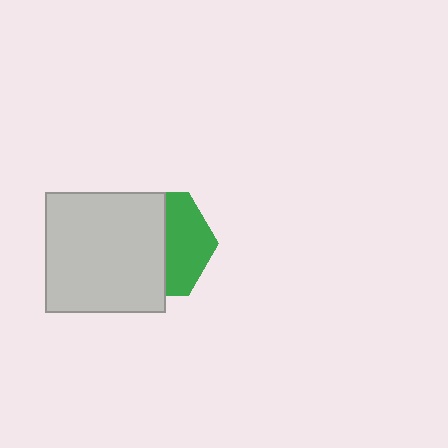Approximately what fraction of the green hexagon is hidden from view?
Roughly 57% of the green hexagon is hidden behind the light gray square.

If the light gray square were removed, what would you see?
You would see the complete green hexagon.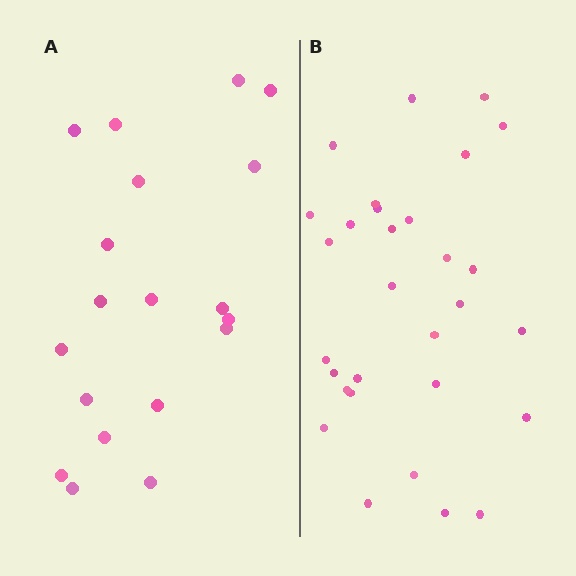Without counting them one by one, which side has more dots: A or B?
Region B (the right region) has more dots.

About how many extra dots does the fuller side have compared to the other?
Region B has roughly 12 or so more dots than region A.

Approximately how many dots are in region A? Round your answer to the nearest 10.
About 20 dots. (The exact count is 19, which rounds to 20.)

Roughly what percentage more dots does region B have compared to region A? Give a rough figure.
About 60% more.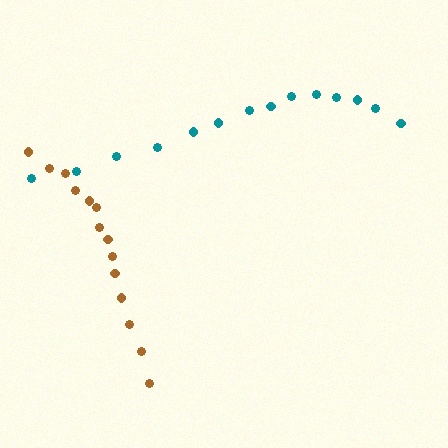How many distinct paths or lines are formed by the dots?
There are 2 distinct paths.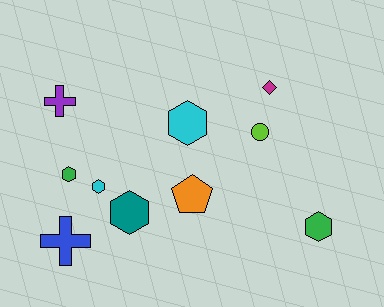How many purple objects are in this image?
There is 1 purple object.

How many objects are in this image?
There are 10 objects.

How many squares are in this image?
There are no squares.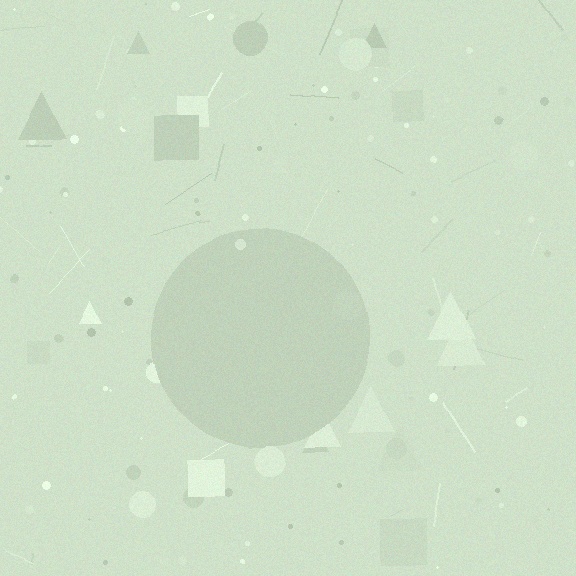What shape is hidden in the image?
A circle is hidden in the image.